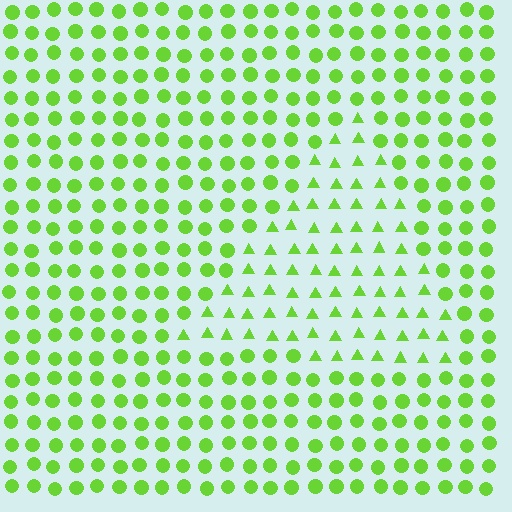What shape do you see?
I see a triangle.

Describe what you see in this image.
The image is filled with small lime elements arranged in a uniform grid. A triangle-shaped region contains triangles, while the surrounding area contains circles. The boundary is defined purely by the change in element shape.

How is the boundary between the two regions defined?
The boundary is defined by a change in element shape: triangles inside vs. circles outside. All elements share the same color and spacing.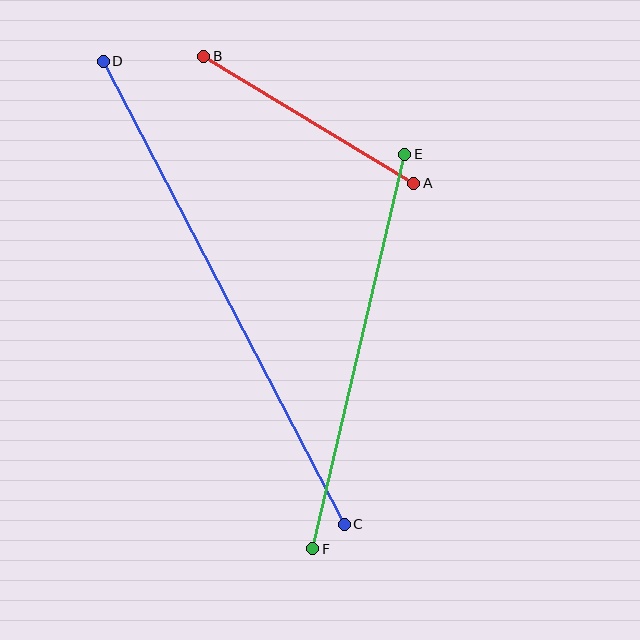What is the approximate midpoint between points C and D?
The midpoint is at approximately (224, 293) pixels.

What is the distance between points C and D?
The distance is approximately 522 pixels.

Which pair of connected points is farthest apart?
Points C and D are farthest apart.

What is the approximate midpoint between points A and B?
The midpoint is at approximately (309, 120) pixels.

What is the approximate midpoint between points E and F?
The midpoint is at approximately (359, 351) pixels.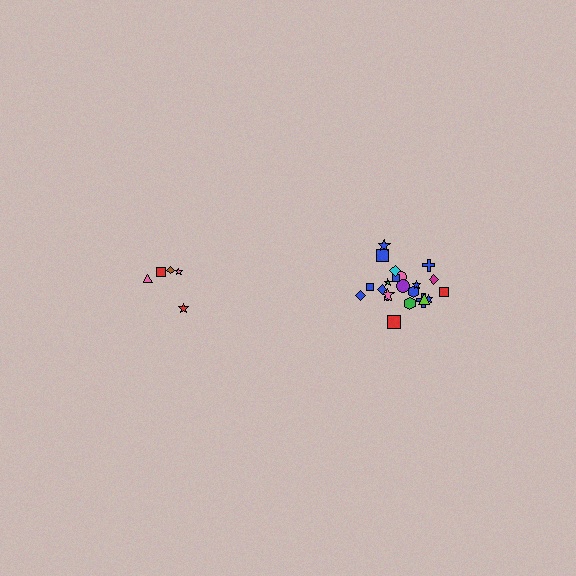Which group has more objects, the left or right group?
The right group.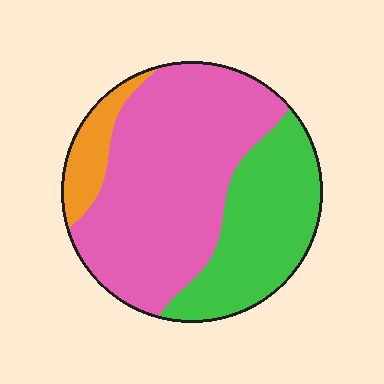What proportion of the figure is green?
Green takes up between a quarter and a half of the figure.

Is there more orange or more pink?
Pink.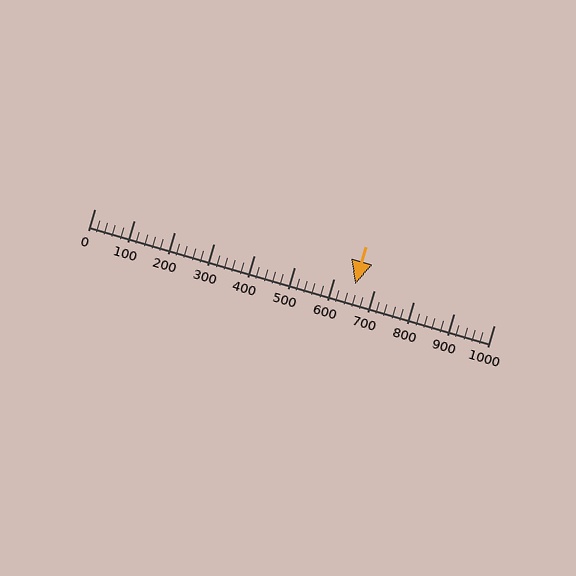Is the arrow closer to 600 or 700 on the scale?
The arrow is closer to 700.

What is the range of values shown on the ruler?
The ruler shows values from 0 to 1000.